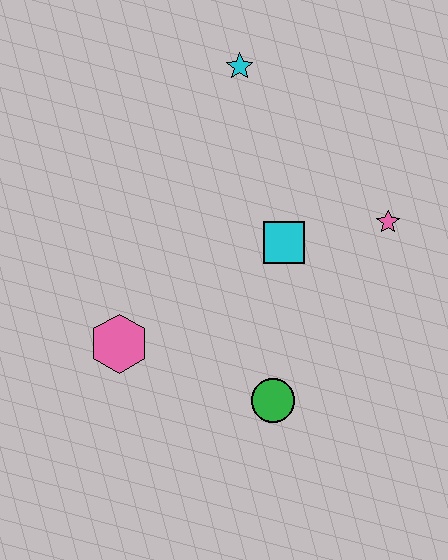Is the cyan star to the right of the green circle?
No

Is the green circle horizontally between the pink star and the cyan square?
No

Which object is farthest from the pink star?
The pink hexagon is farthest from the pink star.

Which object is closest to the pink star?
The cyan square is closest to the pink star.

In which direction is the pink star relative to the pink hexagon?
The pink star is to the right of the pink hexagon.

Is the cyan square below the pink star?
Yes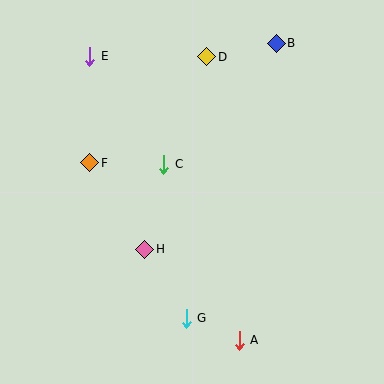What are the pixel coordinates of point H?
Point H is at (145, 249).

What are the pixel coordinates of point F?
Point F is at (90, 163).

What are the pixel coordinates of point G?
Point G is at (186, 318).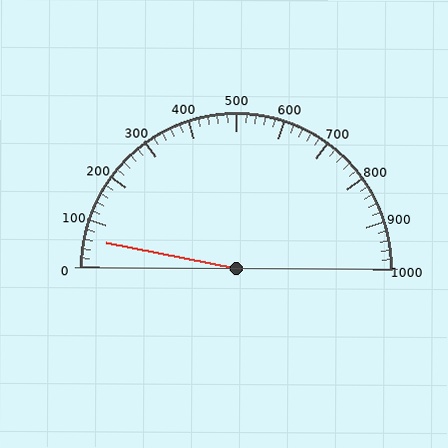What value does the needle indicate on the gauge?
The needle indicates approximately 60.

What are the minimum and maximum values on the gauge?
The gauge ranges from 0 to 1000.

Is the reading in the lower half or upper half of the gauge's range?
The reading is in the lower half of the range (0 to 1000).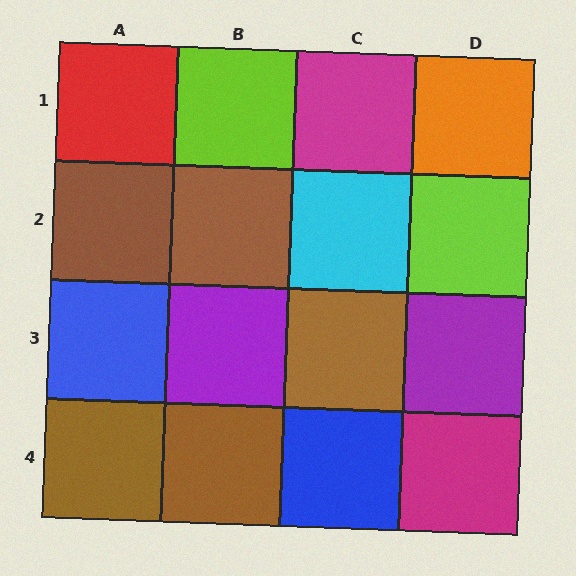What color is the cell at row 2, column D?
Lime.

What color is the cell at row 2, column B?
Brown.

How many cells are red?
1 cell is red.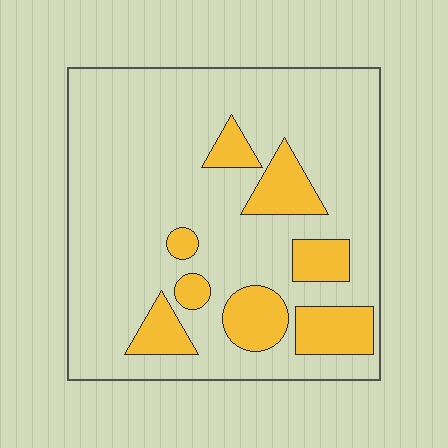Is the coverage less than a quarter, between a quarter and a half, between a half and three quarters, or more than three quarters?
Less than a quarter.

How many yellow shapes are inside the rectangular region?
8.